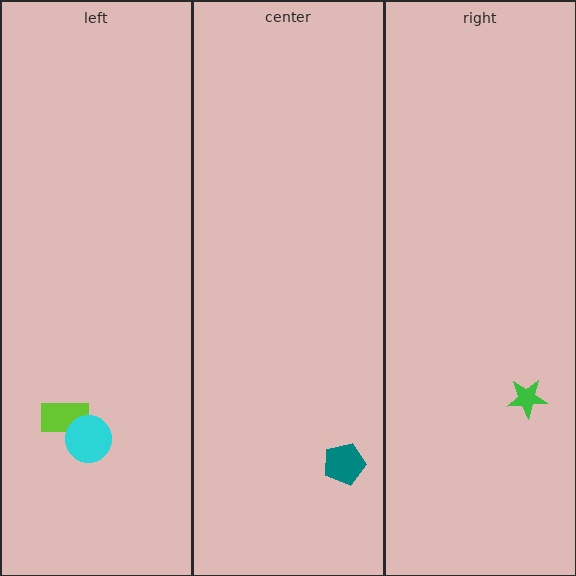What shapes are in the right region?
The green star.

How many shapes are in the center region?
1.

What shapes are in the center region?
The teal pentagon.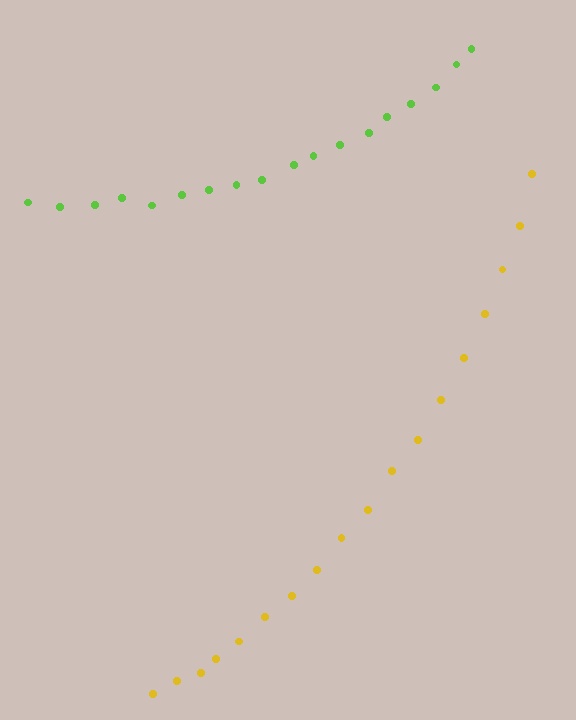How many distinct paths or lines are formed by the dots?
There are 2 distinct paths.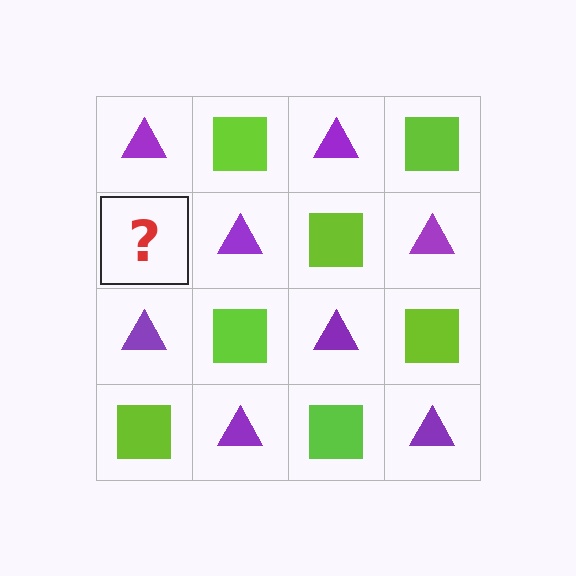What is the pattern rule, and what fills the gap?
The rule is that it alternates purple triangle and lime square in a checkerboard pattern. The gap should be filled with a lime square.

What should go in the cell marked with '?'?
The missing cell should contain a lime square.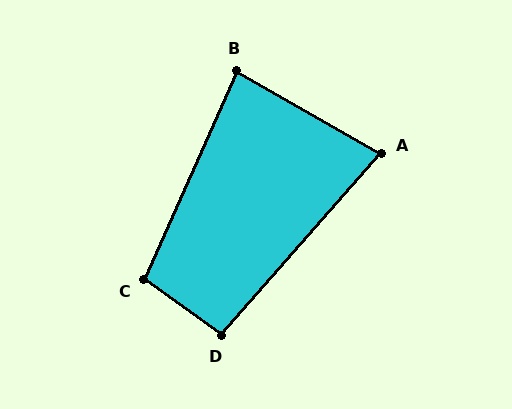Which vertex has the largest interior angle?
C, at approximately 102 degrees.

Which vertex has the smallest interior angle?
A, at approximately 78 degrees.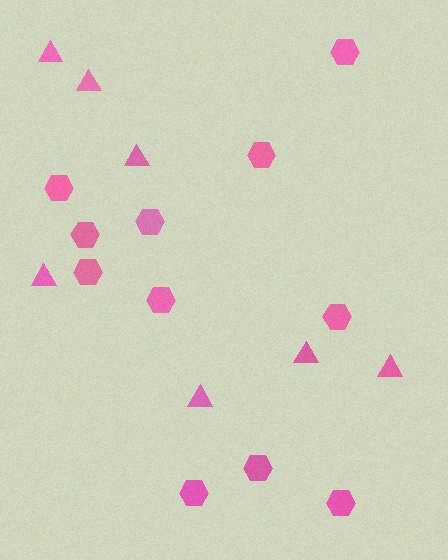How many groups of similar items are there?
There are 2 groups: one group of hexagons (11) and one group of triangles (7).